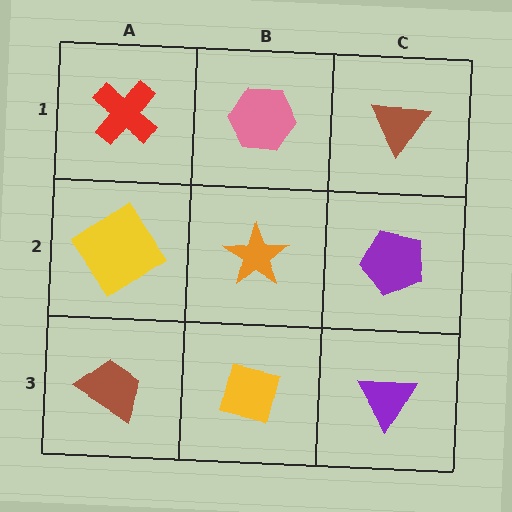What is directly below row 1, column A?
A yellow diamond.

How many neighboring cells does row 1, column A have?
2.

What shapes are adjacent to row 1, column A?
A yellow diamond (row 2, column A), a pink hexagon (row 1, column B).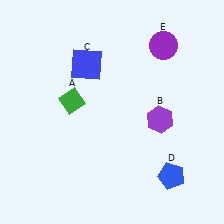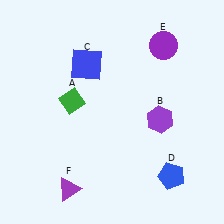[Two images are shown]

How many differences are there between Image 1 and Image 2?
There is 1 difference between the two images.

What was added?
A purple triangle (F) was added in Image 2.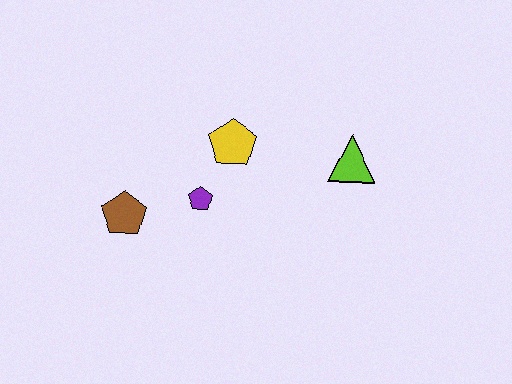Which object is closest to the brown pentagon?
The purple pentagon is closest to the brown pentagon.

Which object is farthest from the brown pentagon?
The lime triangle is farthest from the brown pentagon.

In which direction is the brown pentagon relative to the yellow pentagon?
The brown pentagon is to the left of the yellow pentagon.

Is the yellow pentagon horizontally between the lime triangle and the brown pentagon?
Yes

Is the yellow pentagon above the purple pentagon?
Yes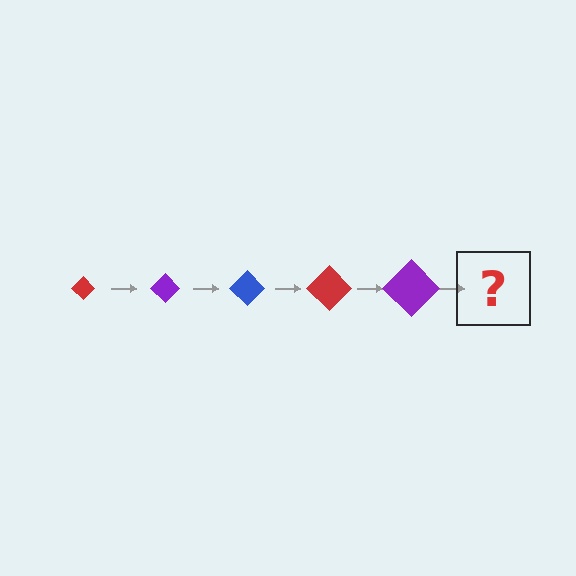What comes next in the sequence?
The next element should be a blue diamond, larger than the previous one.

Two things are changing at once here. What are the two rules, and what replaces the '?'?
The two rules are that the diamond grows larger each step and the color cycles through red, purple, and blue. The '?' should be a blue diamond, larger than the previous one.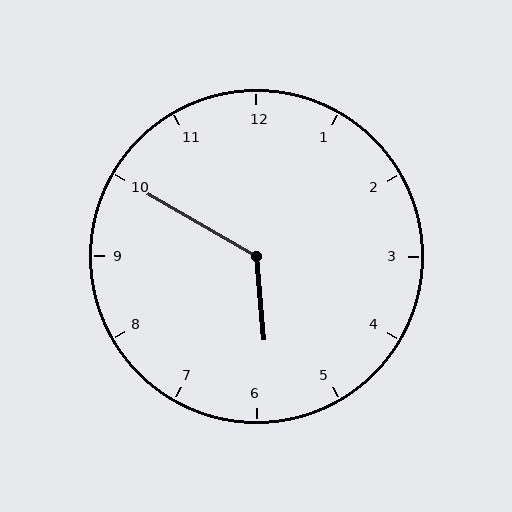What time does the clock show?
5:50.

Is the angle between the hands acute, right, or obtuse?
It is obtuse.